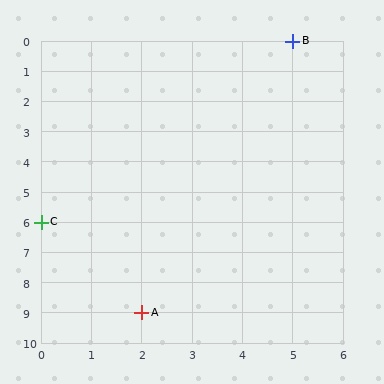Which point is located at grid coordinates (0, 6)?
Point C is at (0, 6).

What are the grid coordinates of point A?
Point A is at grid coordinates (2, 9).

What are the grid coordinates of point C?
Point C is at grid coordinates (0, 6).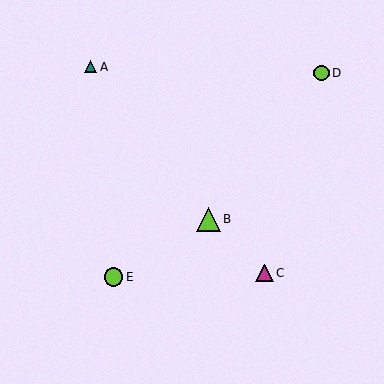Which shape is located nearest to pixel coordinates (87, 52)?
The teal triangle (labeled A) at (90, 67) is nearest to that location.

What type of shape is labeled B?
Shape B is a lime triangle.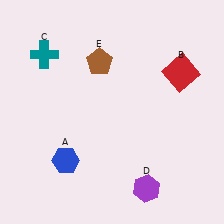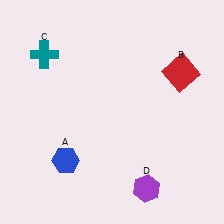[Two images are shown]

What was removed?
The brown pentagon (E) was removed in Image 2.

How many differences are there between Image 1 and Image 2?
There is 1 difference between the two images.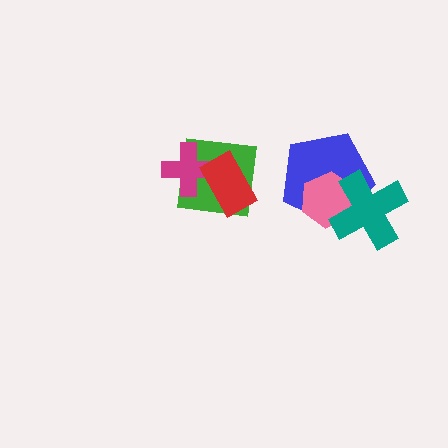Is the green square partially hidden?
Yes, it is partially covered by another shape.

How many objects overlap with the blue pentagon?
2 objects overlap with the blue pentagon.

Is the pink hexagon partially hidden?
Yes, it is partially covered by another shape.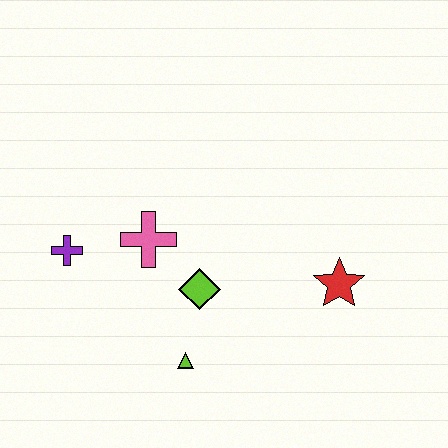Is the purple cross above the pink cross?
No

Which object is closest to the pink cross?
The lime diamond is closest to the pink cross.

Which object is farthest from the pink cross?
The red star is farthest from the pink cross.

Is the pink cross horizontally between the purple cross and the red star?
Yes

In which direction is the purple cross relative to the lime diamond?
The purple cross is to the left of the lime diamond.